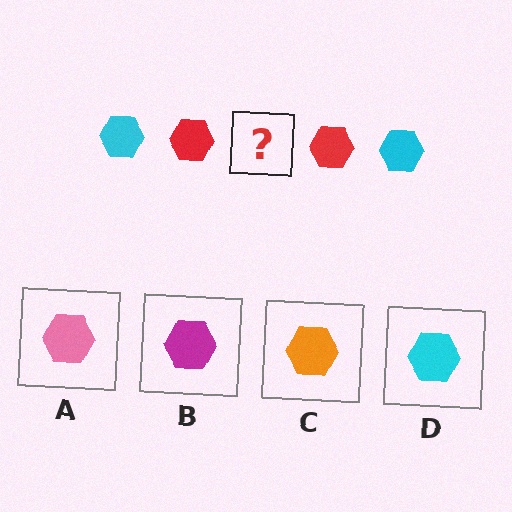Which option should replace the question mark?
Option D.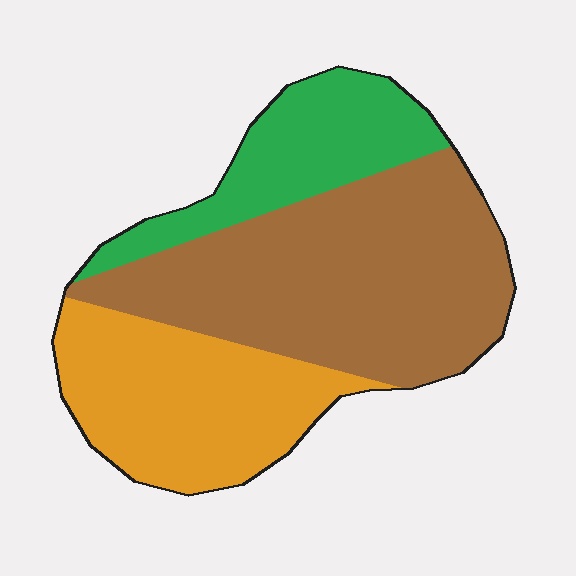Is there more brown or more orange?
Brown.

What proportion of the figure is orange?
Orange takes up about one third (1/3) of the figure.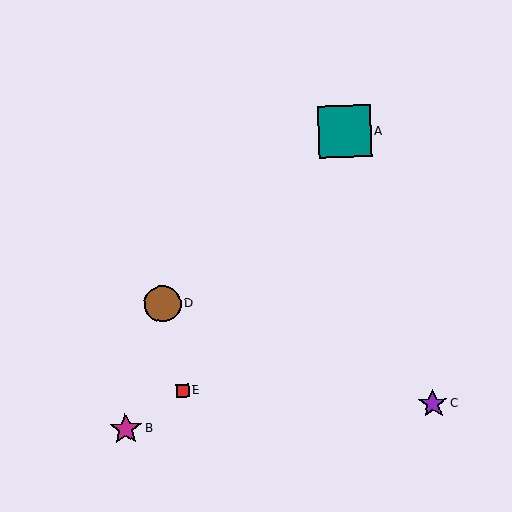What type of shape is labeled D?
Shape D is a brown circle.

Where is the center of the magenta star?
The center of the magenta star is at (126, 429).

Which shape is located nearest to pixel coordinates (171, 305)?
The brown circle (labeled D) at (163, 304) is nearest to that location.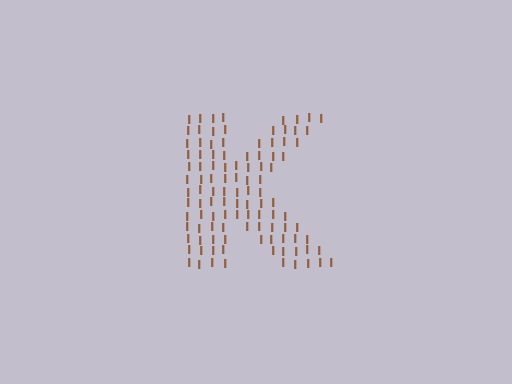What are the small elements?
The small elements are letter I's.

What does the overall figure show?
The overall figure shows the letter K.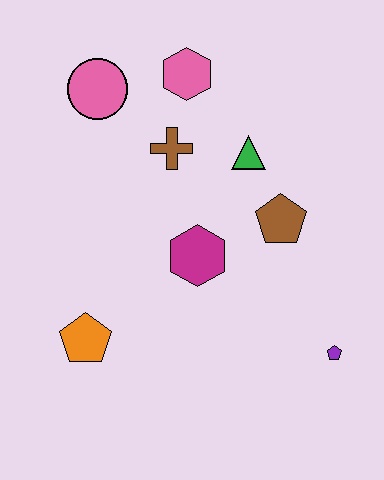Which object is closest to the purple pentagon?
The brown pentagon is closest to the purple pentagon.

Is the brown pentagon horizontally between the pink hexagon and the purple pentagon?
Yes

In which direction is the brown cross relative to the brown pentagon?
The brown cross is to the left of the brown pentagon.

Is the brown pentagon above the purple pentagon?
Yes